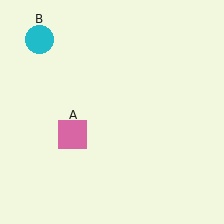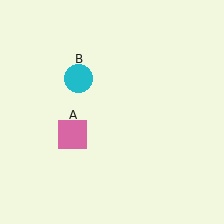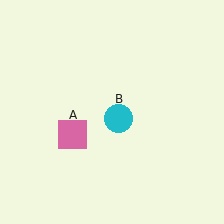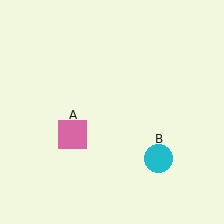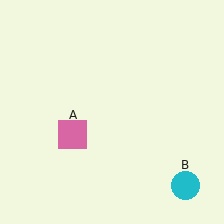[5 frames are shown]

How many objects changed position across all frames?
1 object changed position: cyan circle (object B).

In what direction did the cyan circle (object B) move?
The cyan circle (object B) moved down and to the right.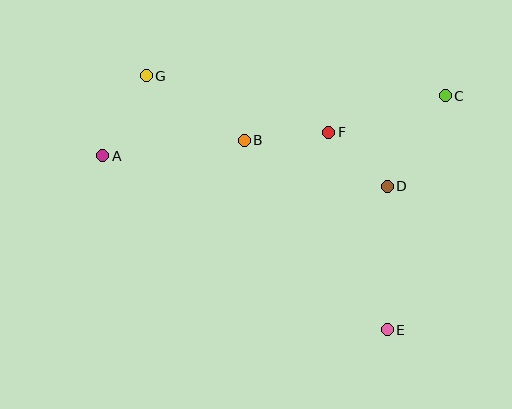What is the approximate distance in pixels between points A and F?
The distance between A and F is approximately 227 pixels.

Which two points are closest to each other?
Points D and F are closest to each other.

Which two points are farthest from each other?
Points E and G are farthest from each other.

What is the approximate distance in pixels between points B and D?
The distance between B and D is approximately 150 pixels.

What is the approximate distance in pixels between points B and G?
The distance between B and G is approximately 117 pixels.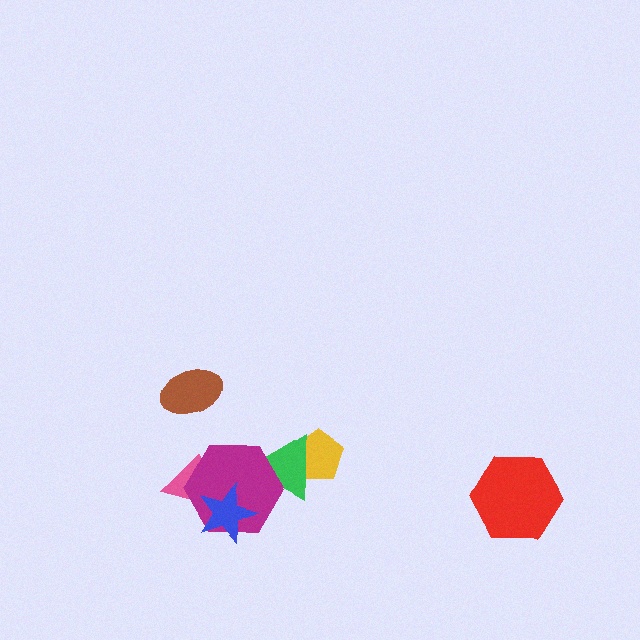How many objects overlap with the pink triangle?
2 objects overlap with the pink triangle.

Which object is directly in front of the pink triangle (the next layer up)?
The magenta hexagon is directly in front of the pink triangle.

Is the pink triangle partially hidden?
Yes, it is partially covered by another shape.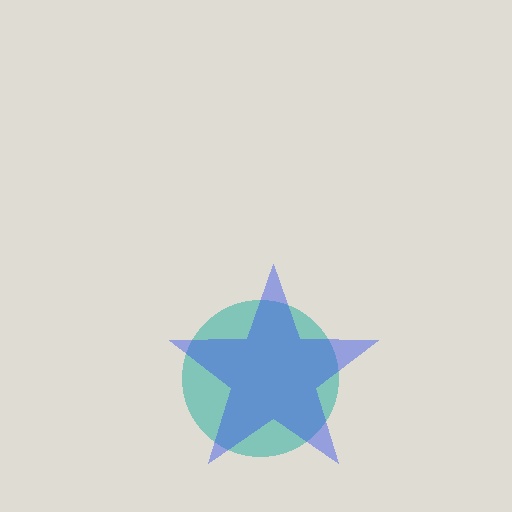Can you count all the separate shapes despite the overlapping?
Yes, there are 2 separate shapes.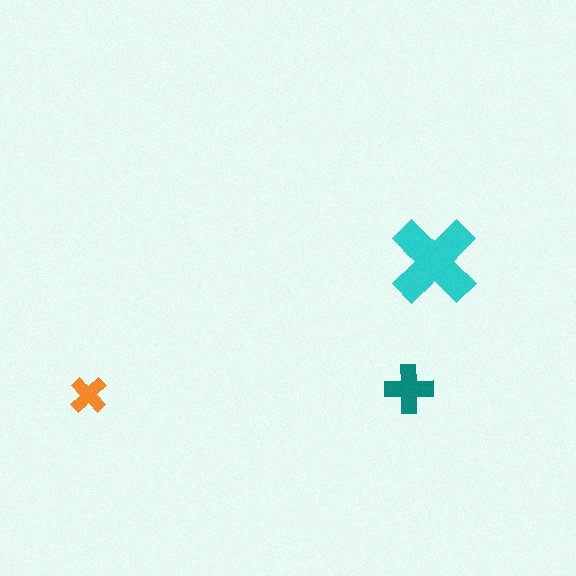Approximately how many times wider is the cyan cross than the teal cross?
About 2 times wider.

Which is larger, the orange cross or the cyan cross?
The cyan one.